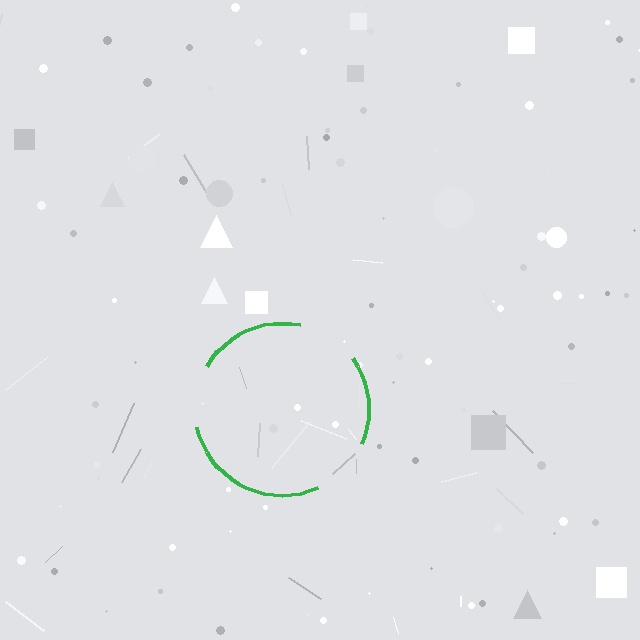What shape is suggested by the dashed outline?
The dashed outline suggests a circle.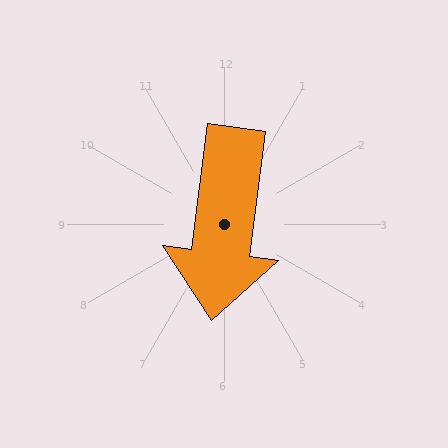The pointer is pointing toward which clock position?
Roughly 6 o'clock.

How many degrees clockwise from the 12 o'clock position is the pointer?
Approximately 188 degrees.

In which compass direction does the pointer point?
South.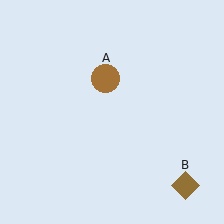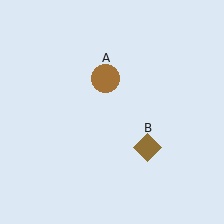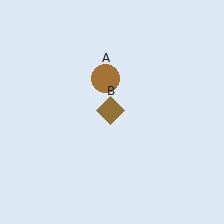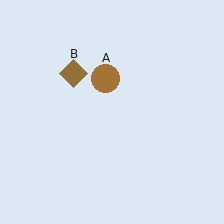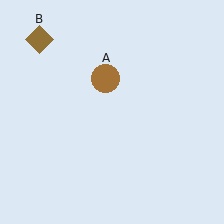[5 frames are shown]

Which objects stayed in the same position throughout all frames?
Brown circle (object A) remained stationary.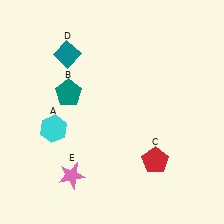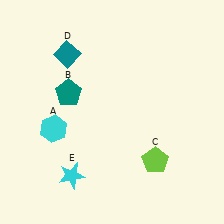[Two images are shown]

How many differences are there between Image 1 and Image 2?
There are 2 differences between the two images.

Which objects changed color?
C changed from red to lime. E changed from pink to cyan.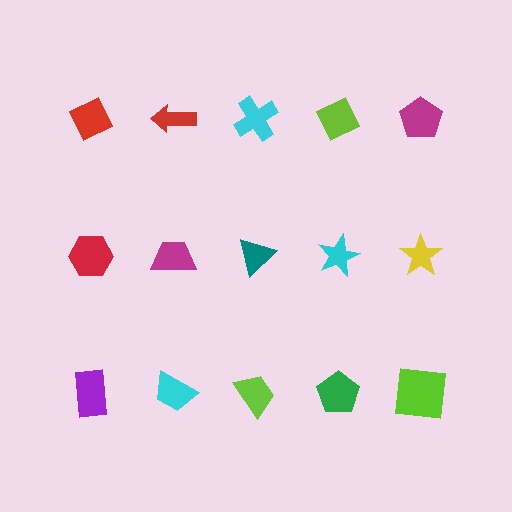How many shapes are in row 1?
5 shapes.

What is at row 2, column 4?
A cyan star.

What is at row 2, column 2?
A magenta trapezoid.